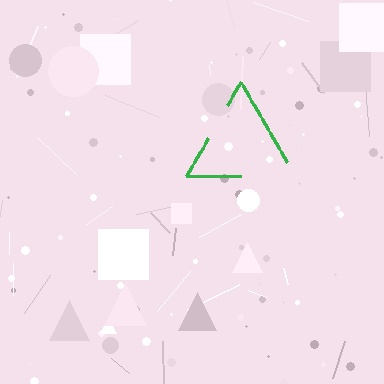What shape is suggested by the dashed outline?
The dashed outline suggests a triangle.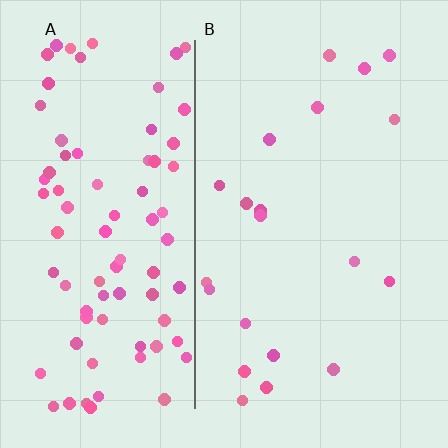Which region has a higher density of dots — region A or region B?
A (the left).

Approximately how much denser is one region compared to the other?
Approximately 4.3× — region A over region B.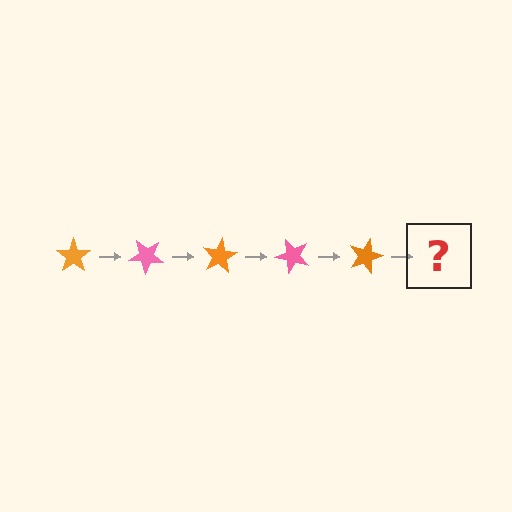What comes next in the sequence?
The next element should be a pink star, rotated 200 degrees from the start.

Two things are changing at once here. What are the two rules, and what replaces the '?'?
The two rules are that it rotates 40 degrees each step and the color cycles through orange and pink. The '?' should be a pink star, rotated 200 degrees from the start.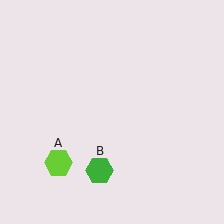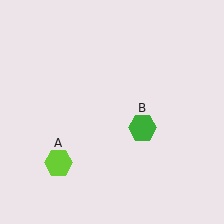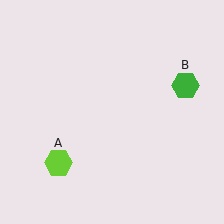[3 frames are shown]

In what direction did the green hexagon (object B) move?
The green hexagon (object B) moved up and to the right.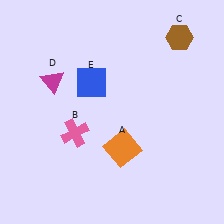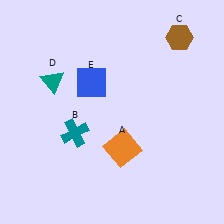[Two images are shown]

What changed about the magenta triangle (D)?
In Image 1, D is magenta. In Image 2, it changed to teal.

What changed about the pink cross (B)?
In Image 1, B is pink. In Image 2, it changed to teal.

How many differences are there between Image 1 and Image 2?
There are 2 differences between the two images.